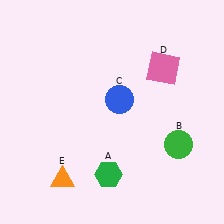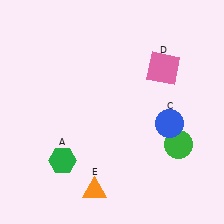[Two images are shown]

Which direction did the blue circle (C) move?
The blue circle (C) moved right.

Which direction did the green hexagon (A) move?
The green hexagon (A) moved left.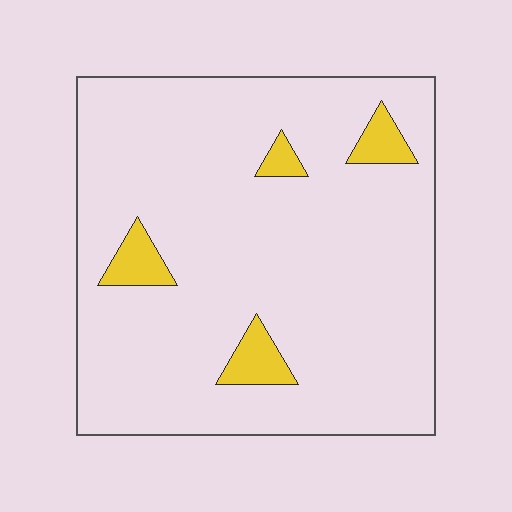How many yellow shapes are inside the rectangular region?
4.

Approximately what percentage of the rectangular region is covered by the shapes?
Approximately 5%.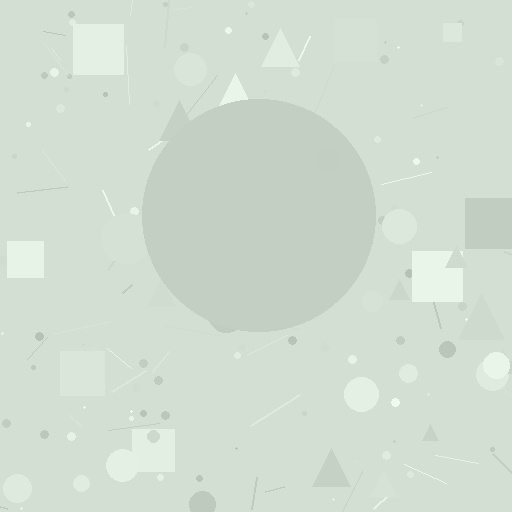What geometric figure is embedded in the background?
A circle is embedded in the background.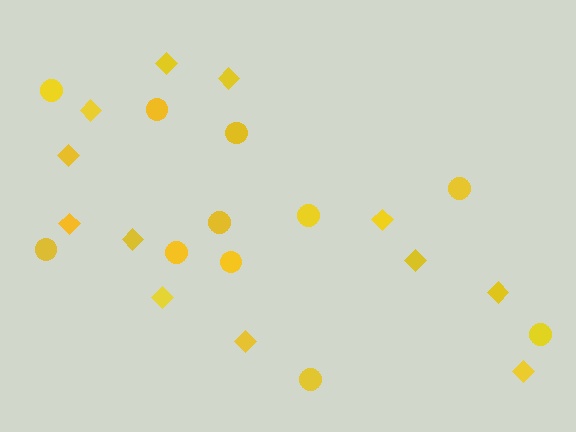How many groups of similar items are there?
There are 2 groups: one group of circles (11) and one group of diamonds (12).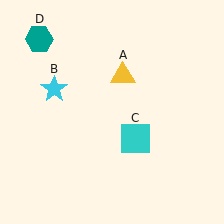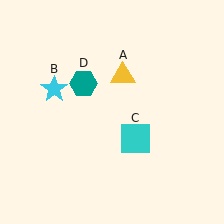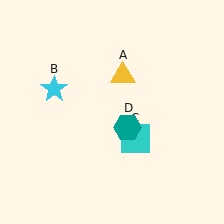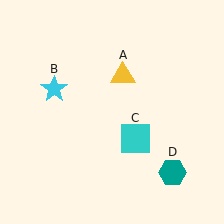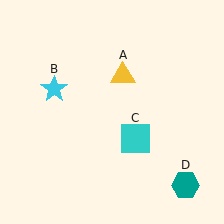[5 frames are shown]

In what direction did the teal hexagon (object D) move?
The teal hexagon (object D) moved down and to the right.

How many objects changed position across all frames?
1 object changed position: teal hexagon (object D).